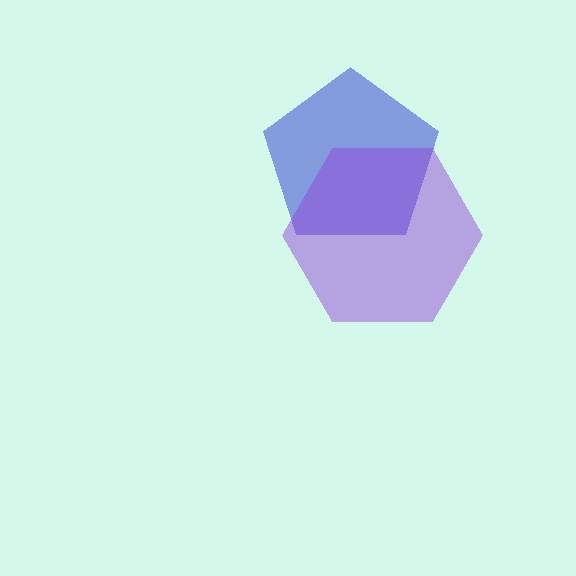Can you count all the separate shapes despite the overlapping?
Yes, there are 2 separate shapes.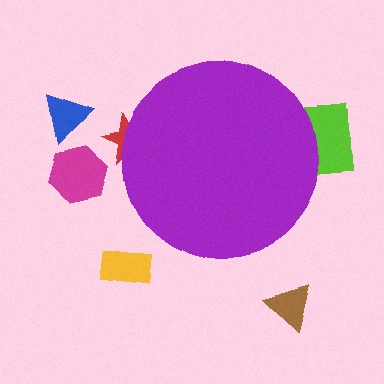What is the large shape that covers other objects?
A purple circle.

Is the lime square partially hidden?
Yes, the lime square is partially hidden behind the purple circle.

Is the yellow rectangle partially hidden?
No, the yellow rectangle is fully visible.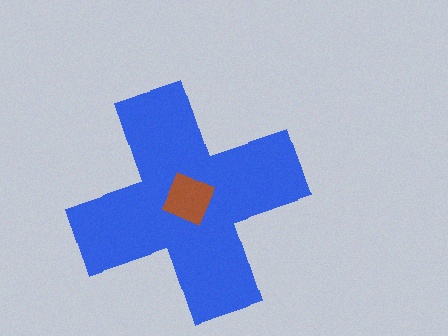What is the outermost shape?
The blue cross.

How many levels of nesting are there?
2.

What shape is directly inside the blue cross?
The brown square.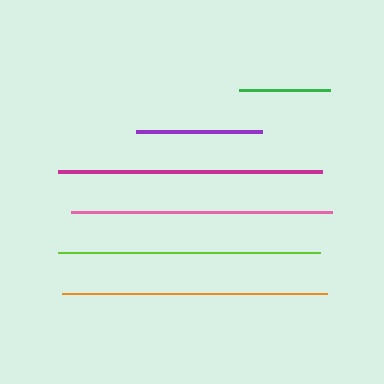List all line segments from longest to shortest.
From longest to shortest: orange, magenta, lime, pink, purple, green.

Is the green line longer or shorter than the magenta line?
The magenta line is longer than the green line.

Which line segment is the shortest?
The green line is the shortest at approximately 91 pixels.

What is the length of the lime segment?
The lime segment is approximately 262 pixels long.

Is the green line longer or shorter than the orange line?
The orange line is longer than the green line.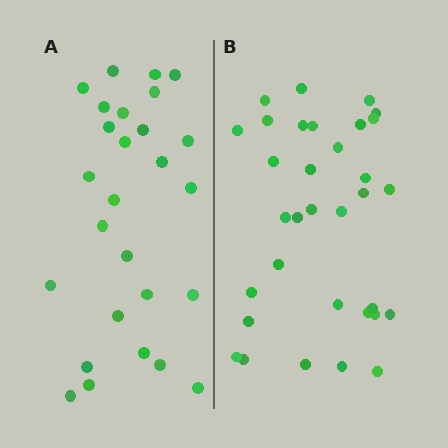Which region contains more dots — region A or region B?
Region B (the right region) has more dots.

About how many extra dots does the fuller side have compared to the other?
Region B has about 6 more dots than region A.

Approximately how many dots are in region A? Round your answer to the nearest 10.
About 30 dots. (The exact count is 27, which rounds to 30.)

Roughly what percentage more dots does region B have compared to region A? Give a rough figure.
About 20% more.